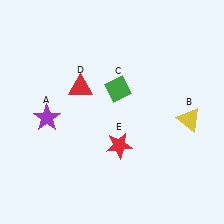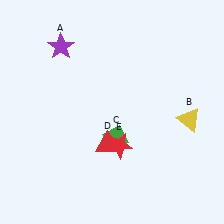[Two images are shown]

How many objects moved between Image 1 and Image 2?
3 objects moved between the two images.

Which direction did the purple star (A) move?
The purple star (A) moved up.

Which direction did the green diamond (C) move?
The green diamond (C) moved down.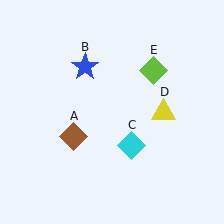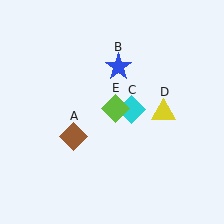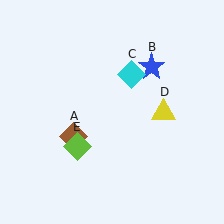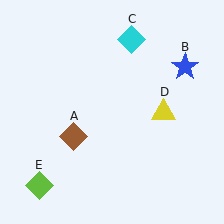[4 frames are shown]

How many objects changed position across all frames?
3 objects changed position: blue star (object B), cyan diamond (object C), lime diamond (object E).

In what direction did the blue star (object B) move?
The blue star (object B) moved right.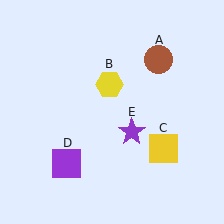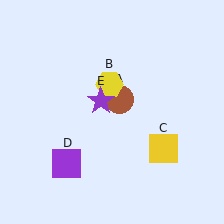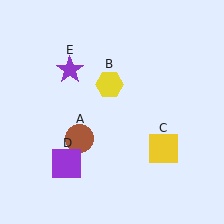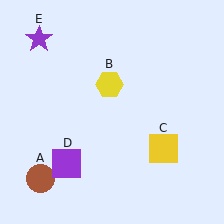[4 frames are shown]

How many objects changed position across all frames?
2 objects changed position: brown circle (object A), purple star (object E).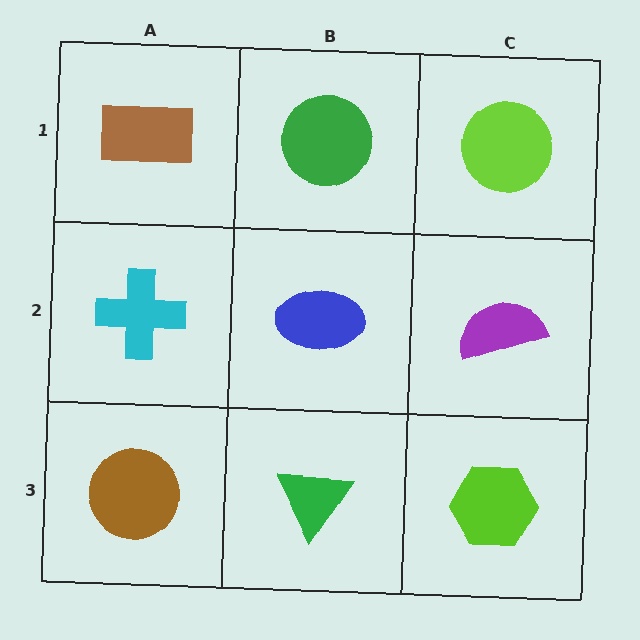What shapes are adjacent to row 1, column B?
A blue ellipse (row 2, column B), a brown rectangle (row 1, column A), a lime circle (row 1, column C).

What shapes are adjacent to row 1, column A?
A cyan cross (row 2, column A), a green circle (row 1, column B).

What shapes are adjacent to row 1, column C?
A purple semicircle (row 2, column C), a green circle (row 1, column B).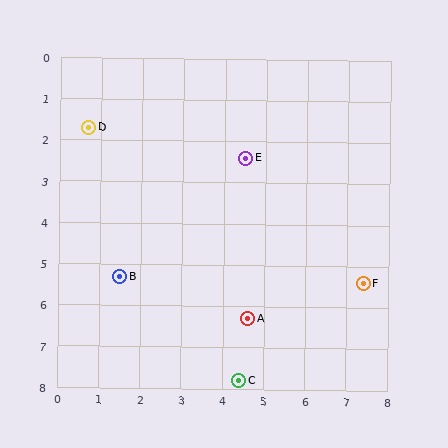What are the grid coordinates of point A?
Point A is at approximately (4.6, 6.3).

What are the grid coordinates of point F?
Point F is at approximately (7.4, 5.4).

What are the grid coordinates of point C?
Point C is at approximately (4.4, 7.8).